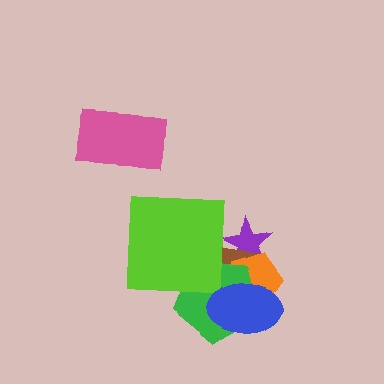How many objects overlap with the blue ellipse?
3 objects overlap with the blue ellipse.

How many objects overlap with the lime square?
2 objects overlap with the lime square.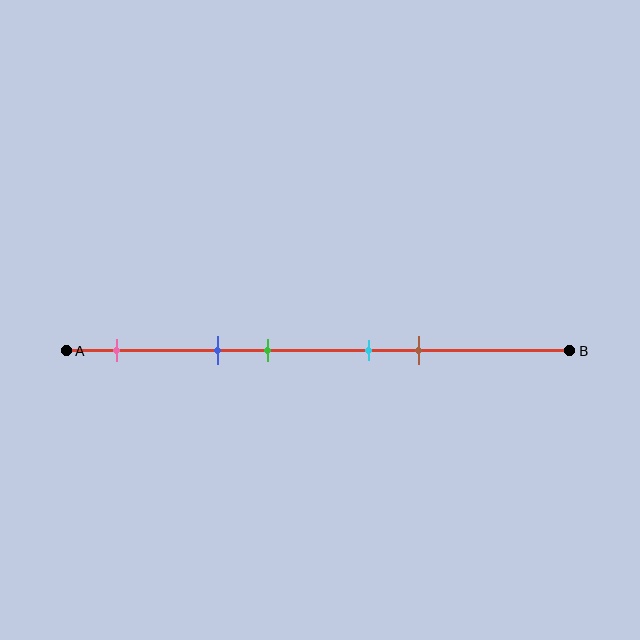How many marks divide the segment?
There are 5 marks dividing the segment.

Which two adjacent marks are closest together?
The cyan and brown marks are the closest adjacent pair.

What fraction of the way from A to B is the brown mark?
The brown mark is approximately 70% (0.7) of the way from A to B.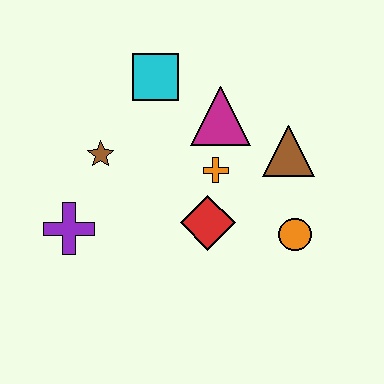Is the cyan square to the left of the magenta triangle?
Yes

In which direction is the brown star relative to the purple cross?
The brown star is above the purple cross.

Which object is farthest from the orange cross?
The purple cross is farthest from the orange cross.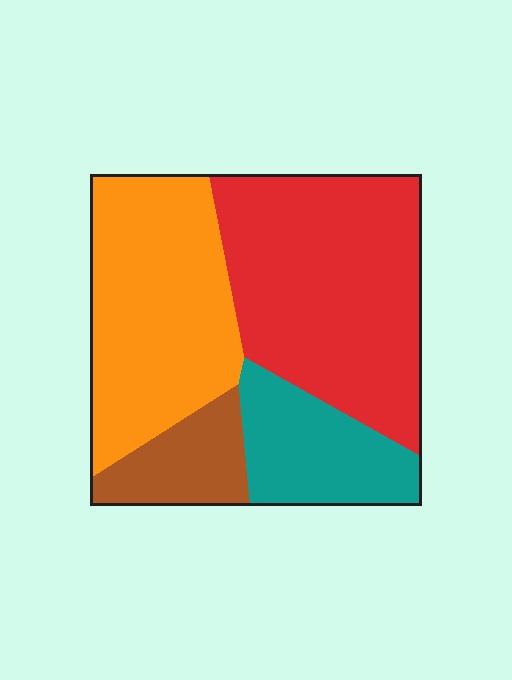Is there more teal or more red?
Red.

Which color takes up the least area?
Brown, at roughly 10%.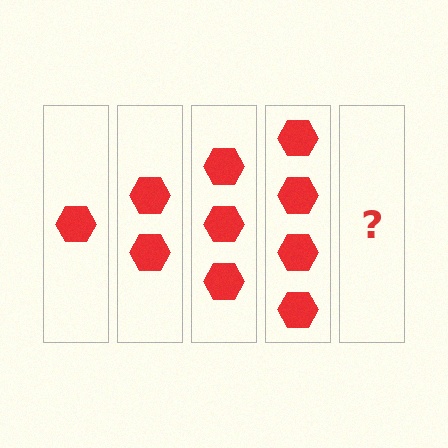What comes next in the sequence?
The next element should be 5 hexagons.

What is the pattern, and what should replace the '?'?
The pattern is that each step adds one more hexagon. The '?' should be 5 hexagons.